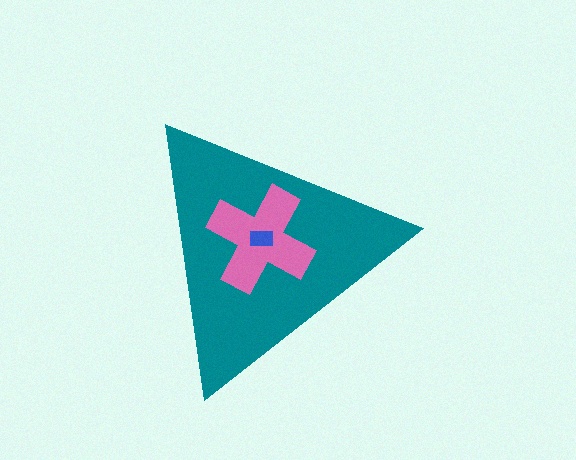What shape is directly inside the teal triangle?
The pink cross.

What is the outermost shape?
The teal triangle.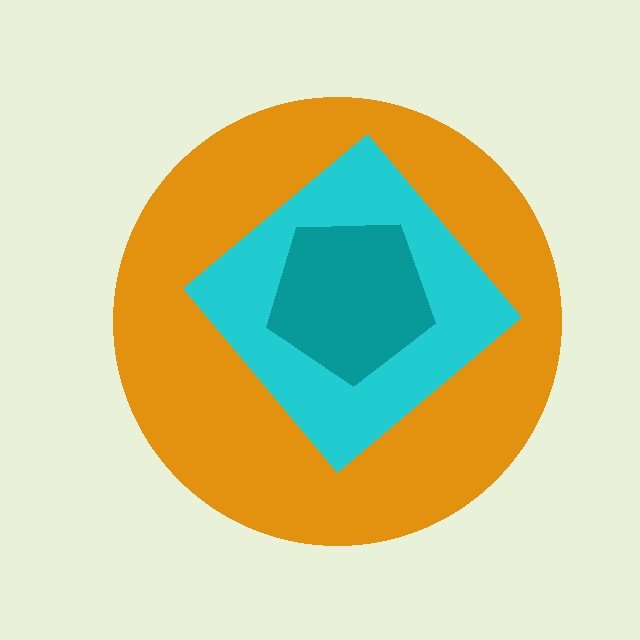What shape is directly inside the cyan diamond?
The teal pentagon.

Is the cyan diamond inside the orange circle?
Yes.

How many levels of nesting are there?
3.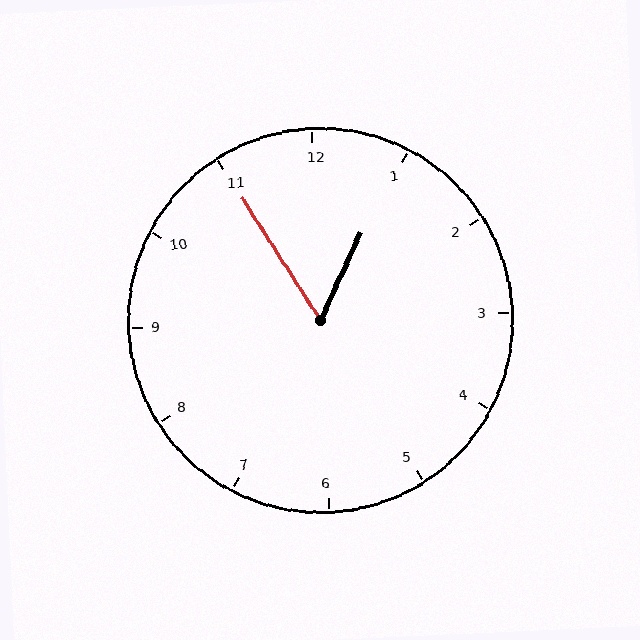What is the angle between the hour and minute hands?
Approximately 58 degrees.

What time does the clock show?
12:55.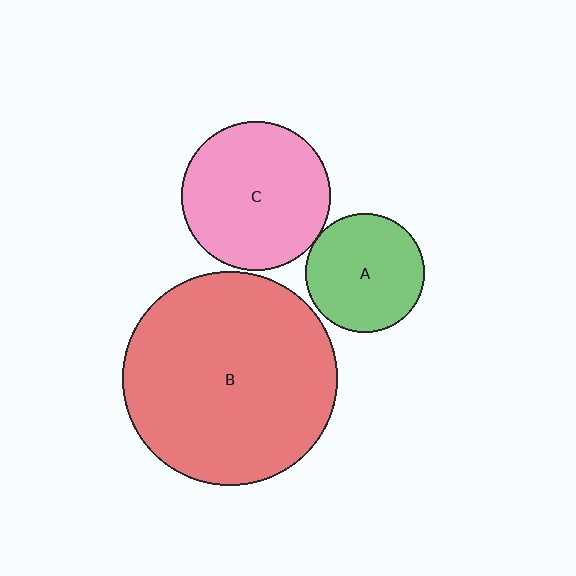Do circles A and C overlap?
Yes.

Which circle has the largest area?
Circle B (red).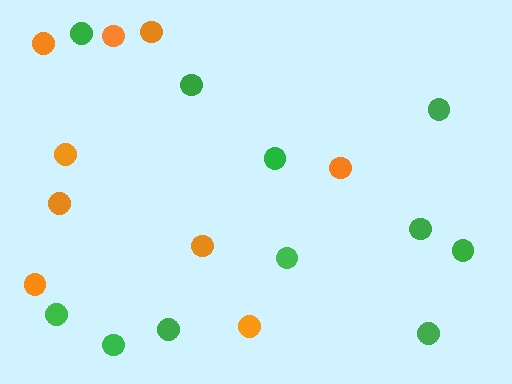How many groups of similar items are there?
There are 2 groups: one group of orange circles (9) and one group of green circles (11).